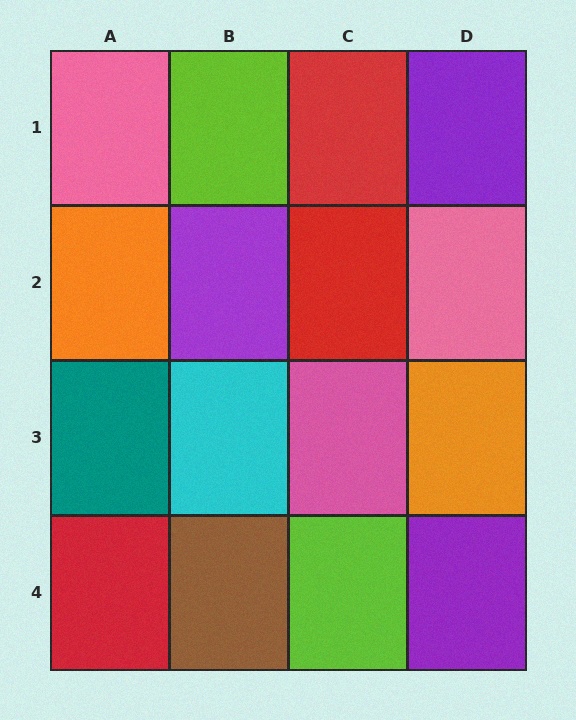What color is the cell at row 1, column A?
Pink.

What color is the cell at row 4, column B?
Brown.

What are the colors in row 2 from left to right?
Orange, purple, red, pink.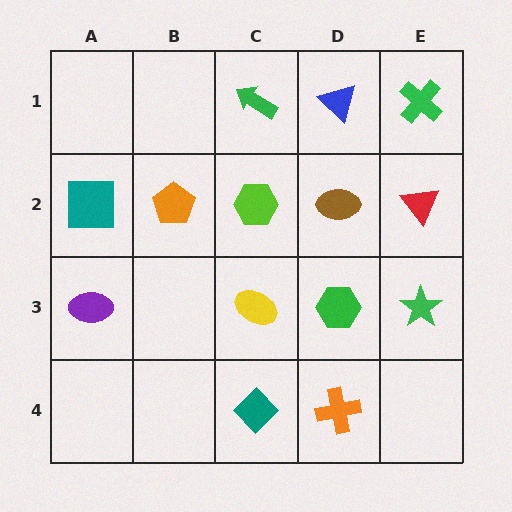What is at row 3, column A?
A purple ellipse.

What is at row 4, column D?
An orange cross.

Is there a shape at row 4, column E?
No, that cell is empty.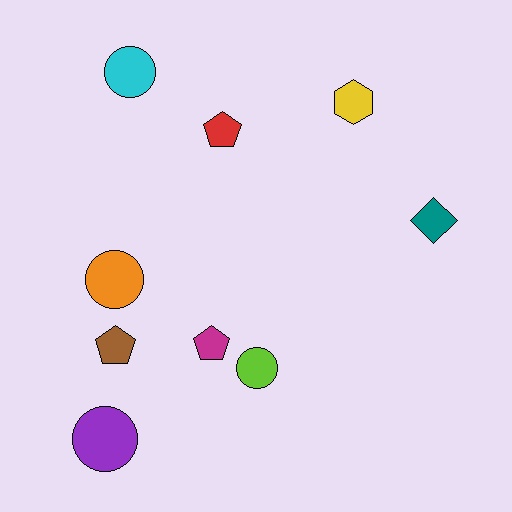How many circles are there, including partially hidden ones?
There are 4 circles.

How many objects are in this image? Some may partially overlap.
There are 9 objects.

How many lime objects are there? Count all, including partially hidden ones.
There is 1 lime object.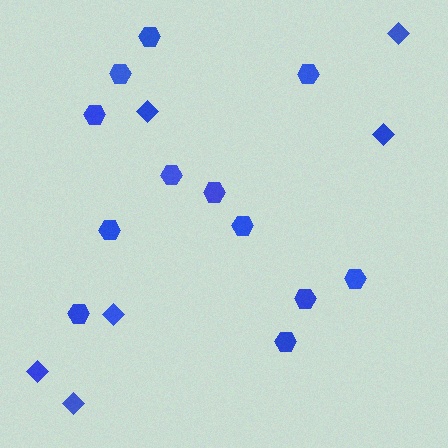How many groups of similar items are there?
There are 2 groups: one group of diamonds (6) and one group of hexagons (12).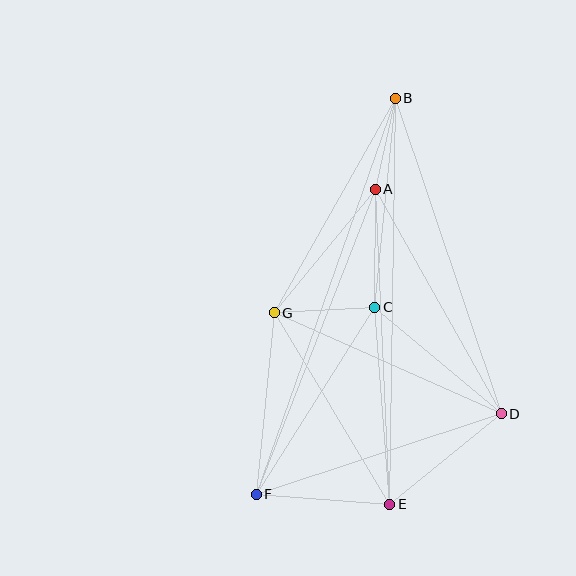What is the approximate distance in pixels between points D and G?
The distance between D and G is approximately 248 pixels.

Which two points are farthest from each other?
Points B and F are farthest from each other.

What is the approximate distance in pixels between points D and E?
The distance between D and E is approximately 144 pixels.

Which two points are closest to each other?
Points A and B are closest to each other.